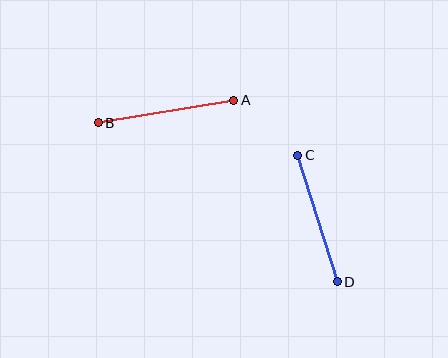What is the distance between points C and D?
The distance is approximately 133 pixels.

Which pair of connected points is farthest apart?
Points A and B are farthest apart.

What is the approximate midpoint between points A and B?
The midpoint is at approximately (166, 111) pixels.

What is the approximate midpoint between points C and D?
The midpoint is at approximately (318, 219) pixels.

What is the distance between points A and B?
The distance is approximately 137 pixels.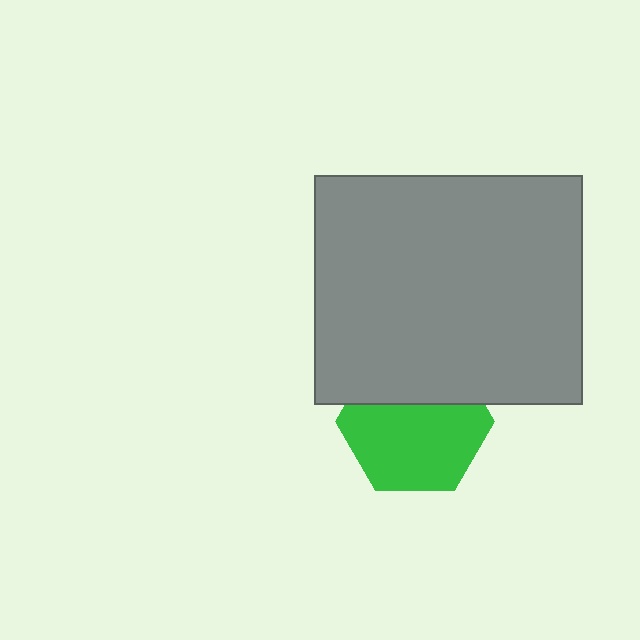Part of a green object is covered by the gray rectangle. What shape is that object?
It is a hexagon.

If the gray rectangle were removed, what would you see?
You would see the complete green hexagon.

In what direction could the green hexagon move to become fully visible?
The green hexagon could move down. That would shift it out from behind the gray rectangle entirely.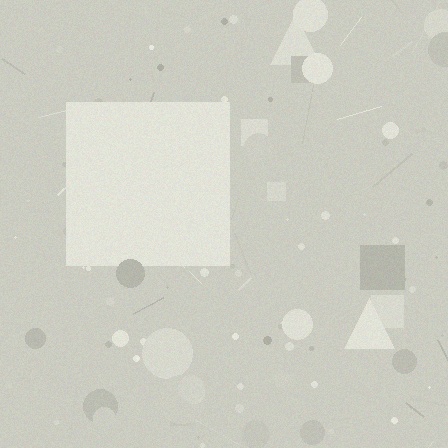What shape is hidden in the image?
A square is hidden in the image.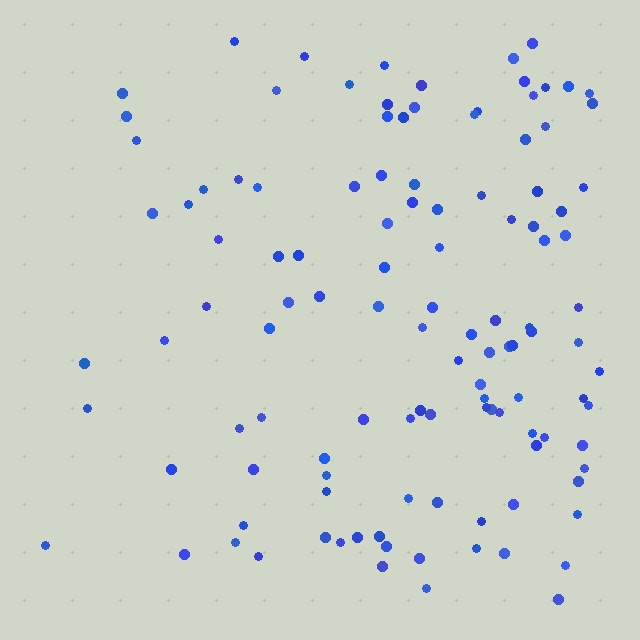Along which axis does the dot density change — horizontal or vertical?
Horizontal.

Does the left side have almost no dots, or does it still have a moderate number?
Still a moderate number, just noticeably fewer than the right.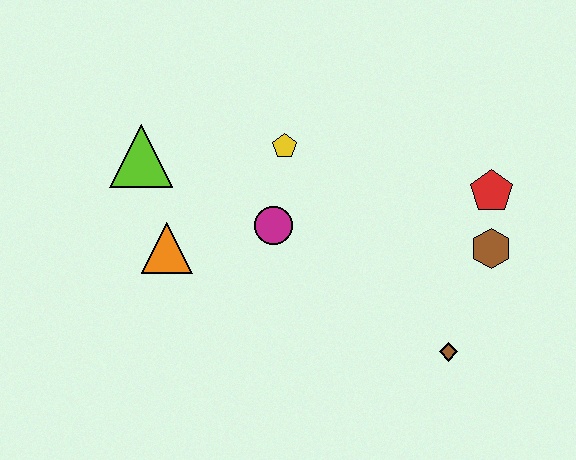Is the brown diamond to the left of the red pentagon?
Yes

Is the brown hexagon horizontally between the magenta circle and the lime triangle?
No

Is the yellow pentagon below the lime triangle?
No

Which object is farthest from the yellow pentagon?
The brown diamond is farthest from the yellow pentagon.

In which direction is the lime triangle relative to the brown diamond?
The lime triangle is to the left of the brown diamond.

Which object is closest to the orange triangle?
The lime triangle is closest to the orange triangle.